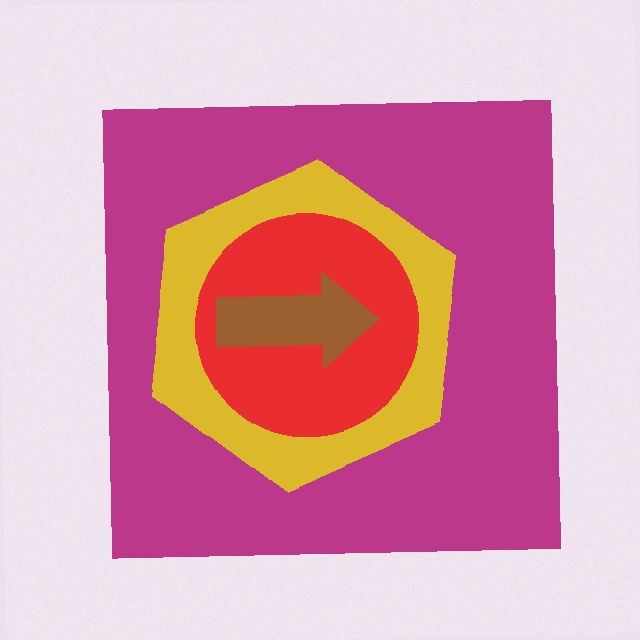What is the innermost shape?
The brown arrow.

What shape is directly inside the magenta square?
The yellow hexagon.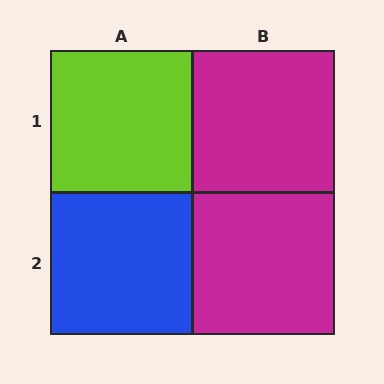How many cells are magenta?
2 cells are magenta.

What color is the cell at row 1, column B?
Magenta.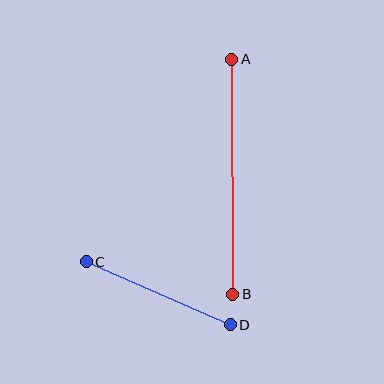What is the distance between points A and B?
The distance is approximately 235 pixels.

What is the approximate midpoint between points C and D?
The midpoint is at approximately (158, 293) pixels.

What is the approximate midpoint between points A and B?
The midpoint is at approximately (232, 177) pixels.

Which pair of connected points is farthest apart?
Points A and B are farthest apart.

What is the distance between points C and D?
The distance is approximately 157 pixels.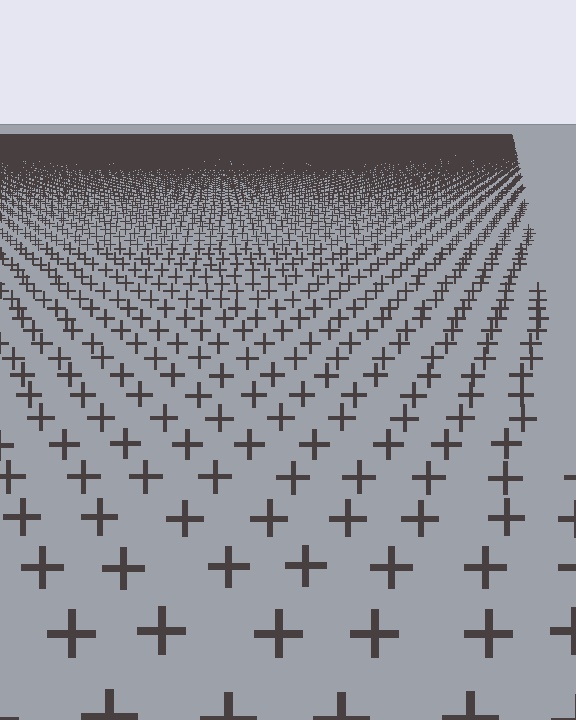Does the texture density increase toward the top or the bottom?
Density increases toward the top.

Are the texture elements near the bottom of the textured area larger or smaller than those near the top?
Larger. Near the bottom, elements are closer to the viewer and appear at a bigger on-screen size.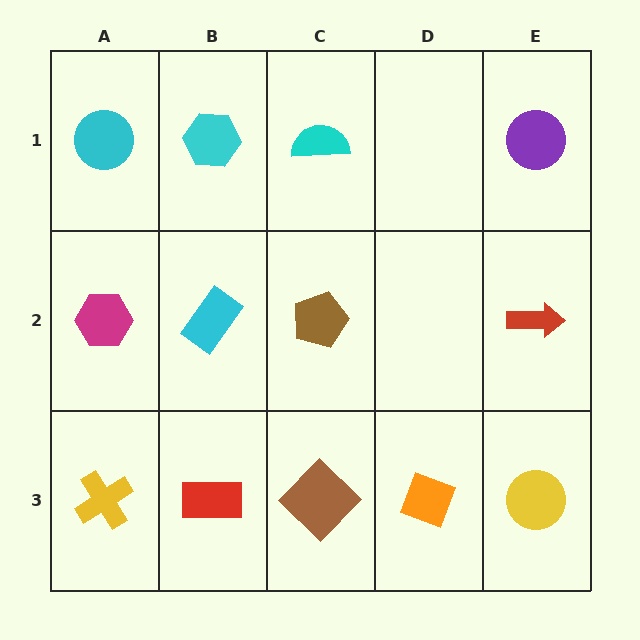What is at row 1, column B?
A cyan hexagon.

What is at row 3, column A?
A yellow cross.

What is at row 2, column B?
A cyan rectangle.